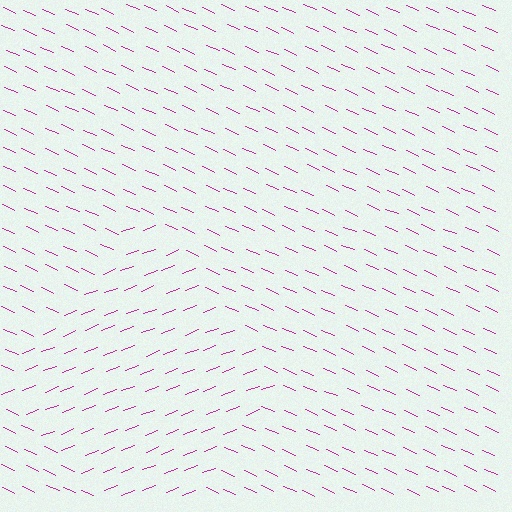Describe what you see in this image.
The image is filled with small magenta line segments. A diamond region in the image has lines oriented differently from the surrounding lines, creating a visible texture boundary.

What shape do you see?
I see a diamond.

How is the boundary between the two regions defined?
The boundary is defined purely by a change in line orientation (approximately 45 degrees difference). All lines are the same color and thickness.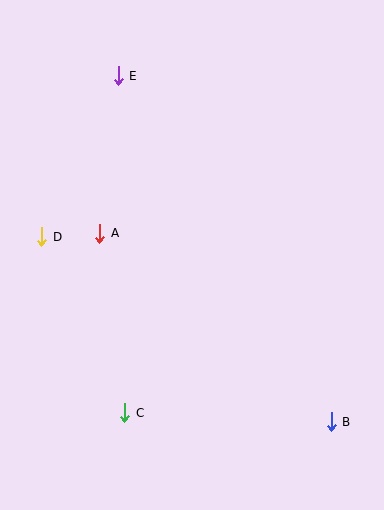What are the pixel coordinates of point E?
Point E is at (118, 76).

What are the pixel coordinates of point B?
Point B is at (331, 422).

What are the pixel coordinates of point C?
Point C is at (125, 413).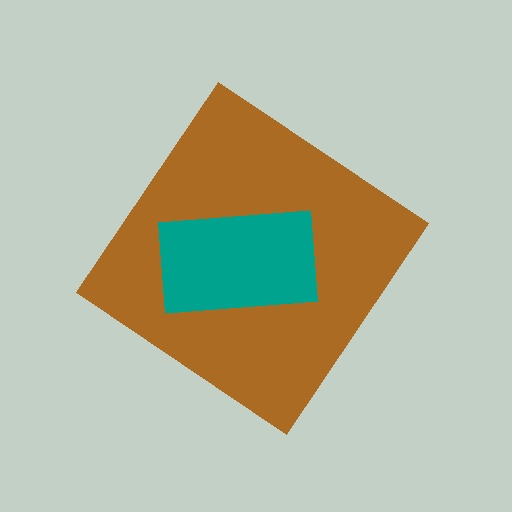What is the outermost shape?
The brown diamond.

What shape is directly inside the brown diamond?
The teal rectangle.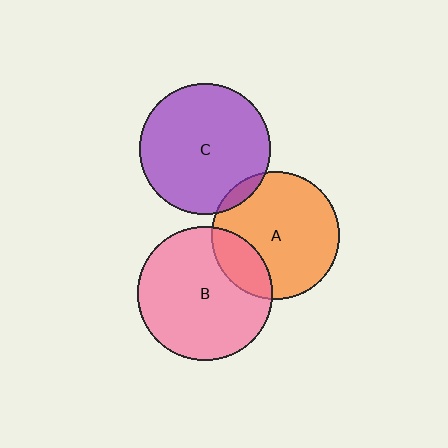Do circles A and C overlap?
Yes.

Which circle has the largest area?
Circle B (pink).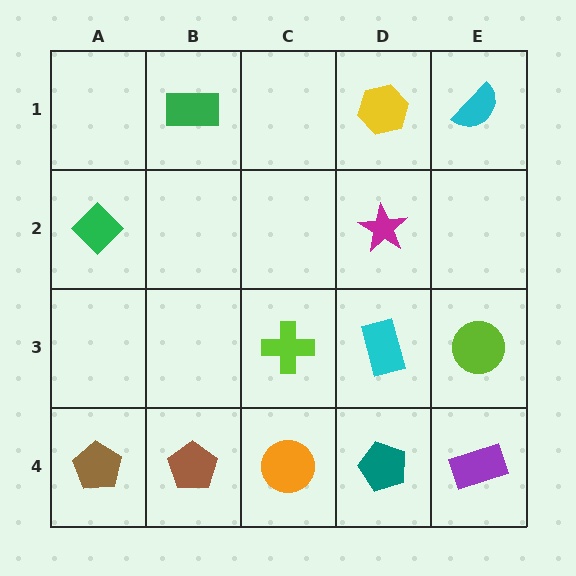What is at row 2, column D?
A magenta star.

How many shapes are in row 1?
3 shapes.